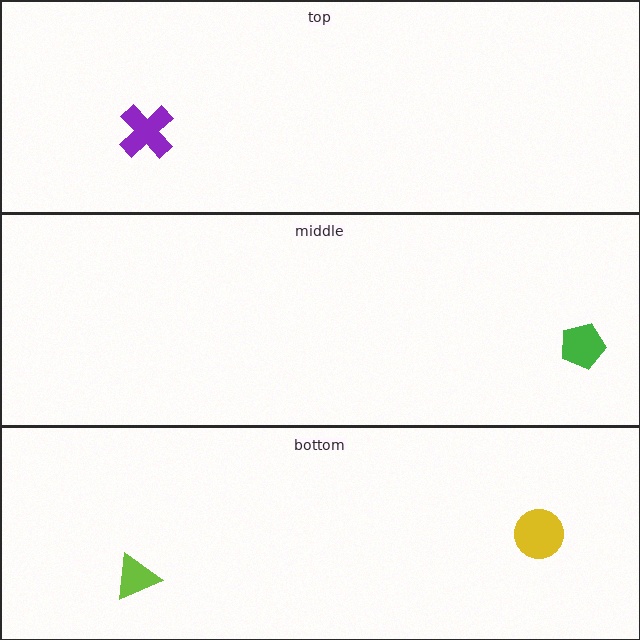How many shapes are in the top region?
1.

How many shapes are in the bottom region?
2.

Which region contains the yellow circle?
The bottom region.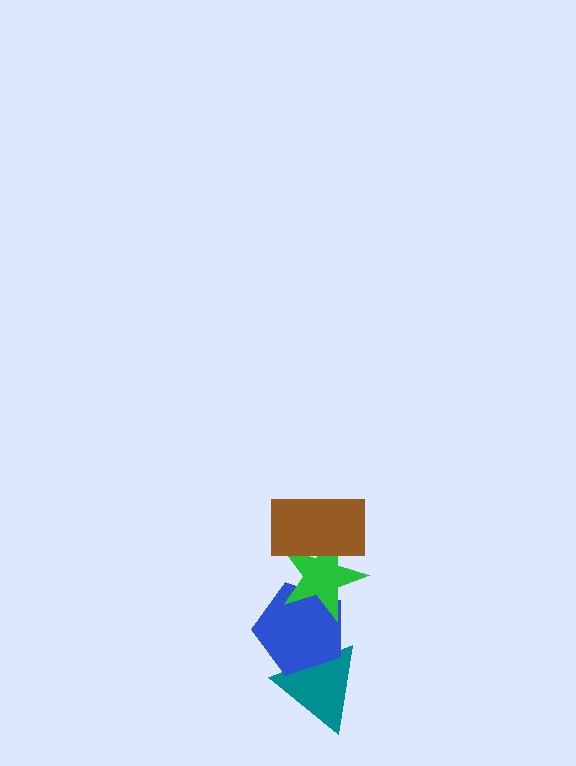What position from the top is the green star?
The green star is 2nd from the top.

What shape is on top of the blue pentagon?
The green star is on top of the blue pentagon.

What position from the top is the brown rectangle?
The brown rectangle is 1st from the top.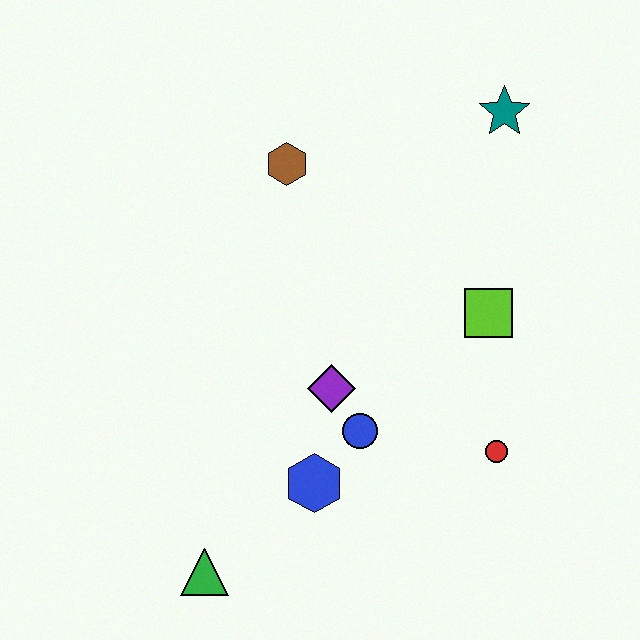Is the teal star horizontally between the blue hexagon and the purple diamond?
No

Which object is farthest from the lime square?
The green triangle is farthest from the lime square.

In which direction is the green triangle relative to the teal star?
The green triangle is below the teal star.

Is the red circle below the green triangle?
No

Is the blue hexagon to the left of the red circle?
Yes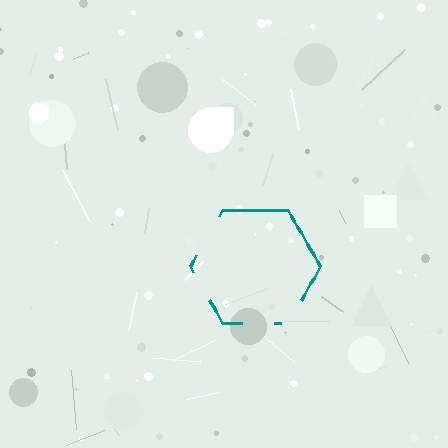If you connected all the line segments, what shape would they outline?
They would outline a hexagon.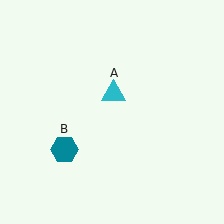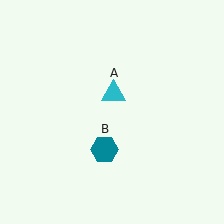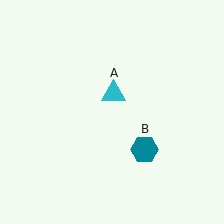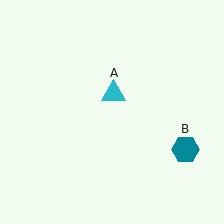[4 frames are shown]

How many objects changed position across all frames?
1 object changed position: teal hexagon (object B).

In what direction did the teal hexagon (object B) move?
The teal hexagon (object B) moved right.